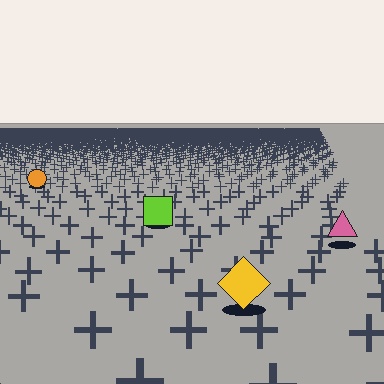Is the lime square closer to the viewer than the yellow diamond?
No. The yellow diamond is closer — you can tell from the texture gradient: the ground texture is coarser near it.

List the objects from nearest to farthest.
From nearest to farthest: the yellow diamond, the pink triangle, the lime square, the orange circle.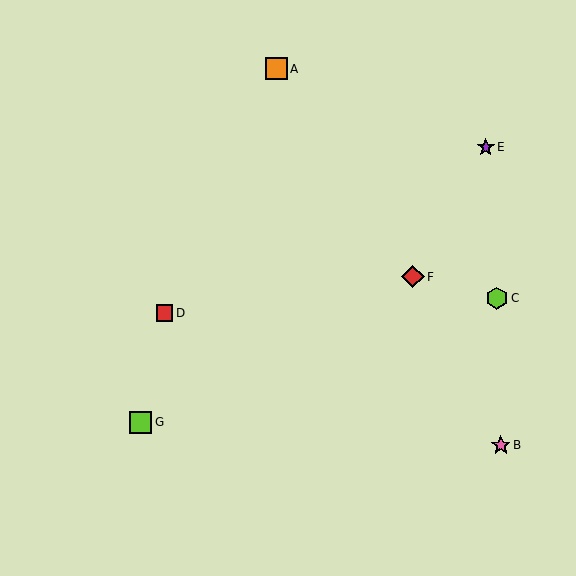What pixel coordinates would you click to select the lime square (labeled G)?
Click at (141, 422) to select the lime square G.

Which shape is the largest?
The red diamond (labeled F) is the largest.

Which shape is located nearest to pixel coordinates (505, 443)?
The pink star (labeled B) at (501, 445) is nearest to that location.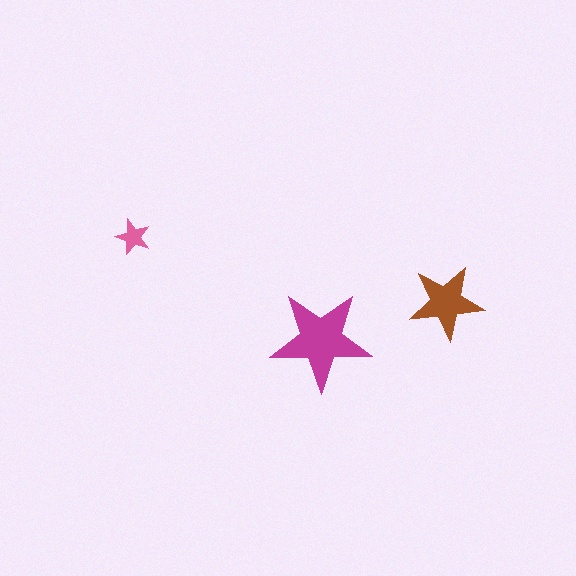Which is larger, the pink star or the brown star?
The brown one.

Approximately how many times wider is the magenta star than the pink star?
About 3 times wider.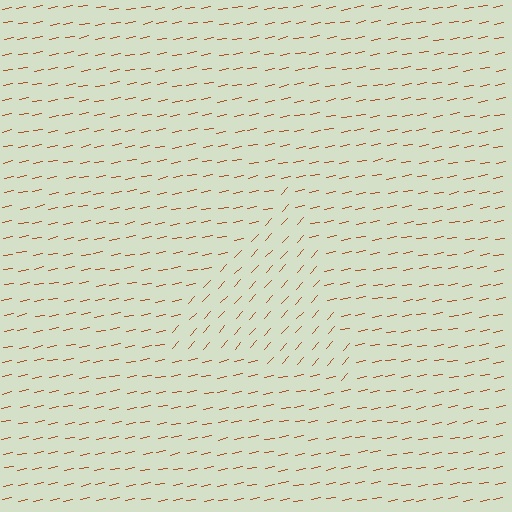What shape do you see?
I see a triangle.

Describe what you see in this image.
The image is filled with small brown line segments. A triangle region in the image has lines oriented differently from the surrounding lines, creating a visible texture boundary.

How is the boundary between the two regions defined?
The boundary is defined purely by a change in line orientation (approximately 37 degrees difference). All lines are the same color and thickness.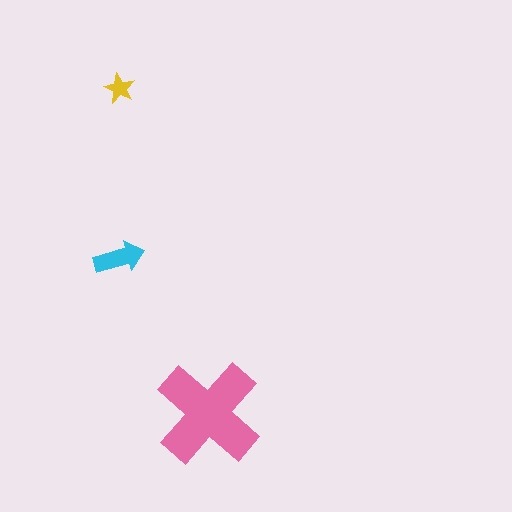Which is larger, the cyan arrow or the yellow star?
The cyan arrow.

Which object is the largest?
The pink cross.